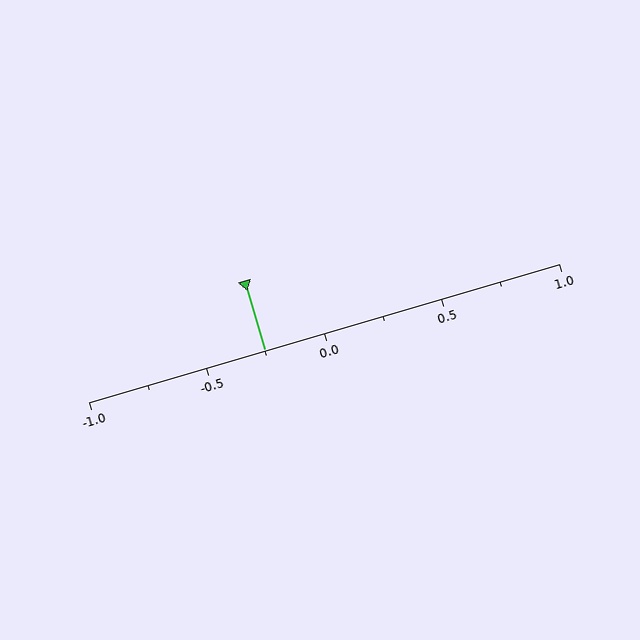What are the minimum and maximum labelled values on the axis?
The axis runs from -1.0 to 1.0.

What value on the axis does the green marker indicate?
The marker indicates approximately -0.25.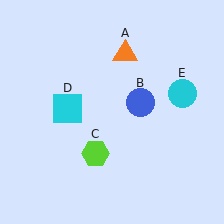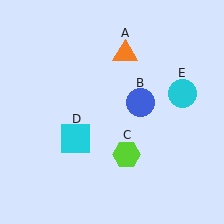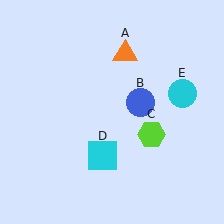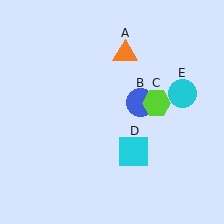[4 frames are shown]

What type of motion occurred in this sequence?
The lime hexagon (object C), cyan square (object D) rotated counterclockwise around the center of the scene.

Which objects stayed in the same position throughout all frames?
Orange triangle (object A) and blue circle (object B) and cyan circle (object E) remained stationary.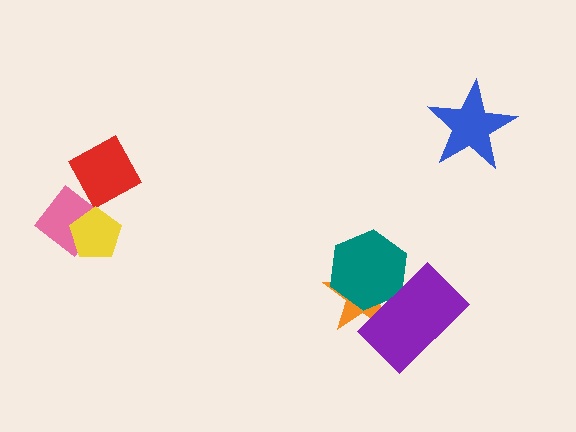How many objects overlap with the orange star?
2 objects overlap with the orange star.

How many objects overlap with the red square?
0 objects overlap with the red square.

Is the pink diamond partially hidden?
Yes, it is partially covered by another shape.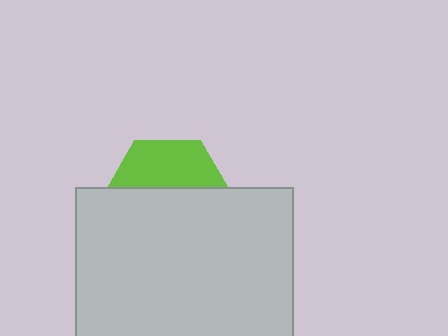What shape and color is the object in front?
The object in front is a light gray rectangle.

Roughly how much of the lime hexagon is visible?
A small part of it is visible (roughly 38%).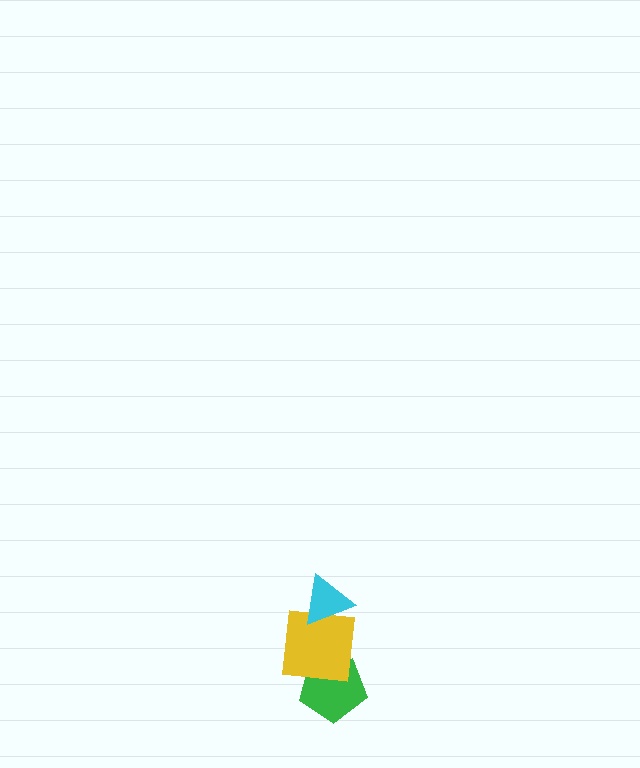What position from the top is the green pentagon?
The green pentagon is 3rd from the top.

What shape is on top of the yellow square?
The cyan triangle is on top of the yellow square.